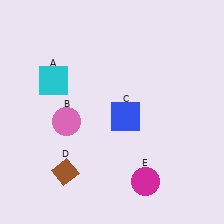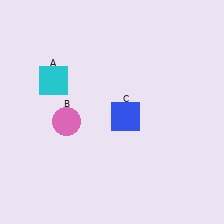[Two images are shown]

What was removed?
The magenta circle (E), the brown diamond (D) were removed in Image 2.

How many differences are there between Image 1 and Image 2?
There are 2 differences between the two images.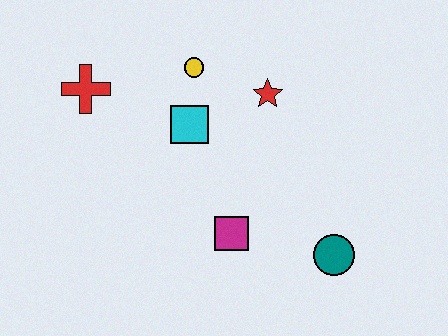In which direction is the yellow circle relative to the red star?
The yellow circle is to the left of the red star.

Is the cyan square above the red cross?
No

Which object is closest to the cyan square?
The yellow circle is closest to the cyan square.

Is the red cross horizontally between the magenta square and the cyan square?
No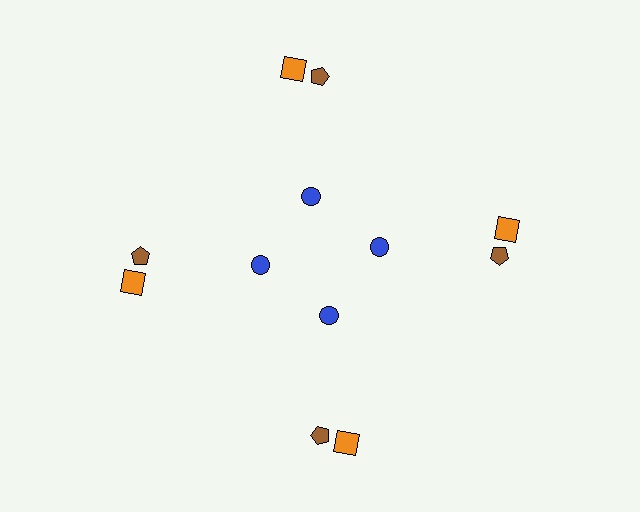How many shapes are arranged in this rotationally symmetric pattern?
There are 12 shapes, arranged in 4 groups of 3.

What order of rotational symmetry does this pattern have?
This pattern has 4-fold rotational symmetry.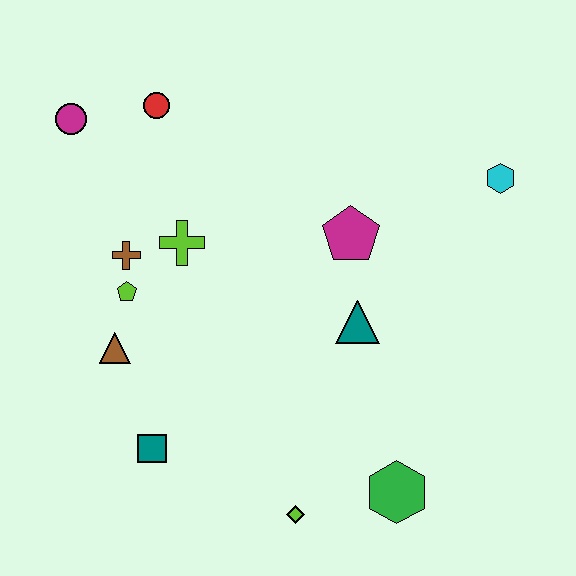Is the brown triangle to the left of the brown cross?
Yes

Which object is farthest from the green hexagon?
The magenta circle is farthest from the green hexagon.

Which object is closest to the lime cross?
The brown cross is closest to the lime cross.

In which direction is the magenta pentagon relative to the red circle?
The magenta pentagon is to the right of the red circle.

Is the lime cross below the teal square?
No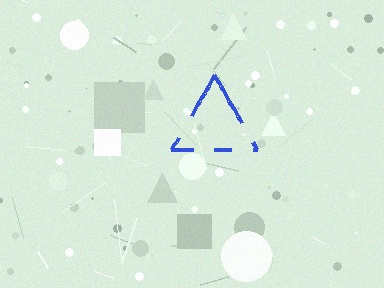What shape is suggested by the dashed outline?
The dashed outline suggests a triangle.